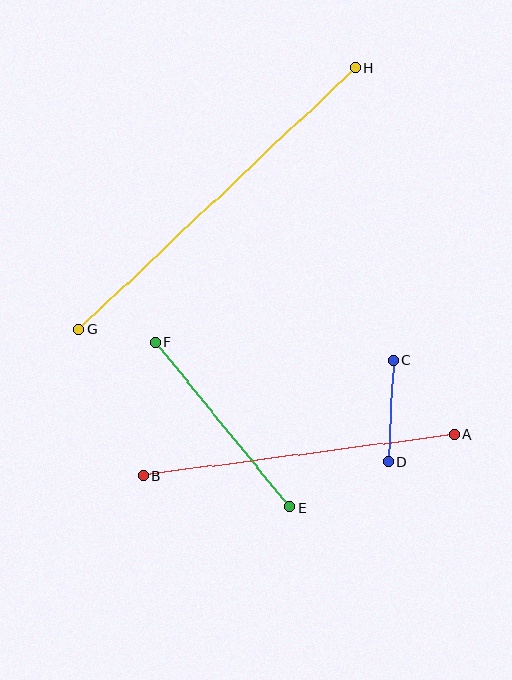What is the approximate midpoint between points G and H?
The midpoint is at approximately (217, 198) pixels.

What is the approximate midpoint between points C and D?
The midpoint is at approximately (390, 411) pixels.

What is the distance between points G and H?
The distance is approximately 381 pixels.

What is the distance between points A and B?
The distance is approximately 313 pixels.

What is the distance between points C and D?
The distance is approximately 102 pixels.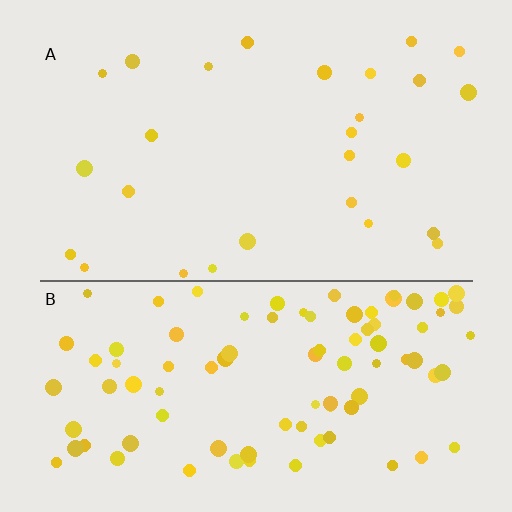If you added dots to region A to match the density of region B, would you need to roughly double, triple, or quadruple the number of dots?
Approximately triple.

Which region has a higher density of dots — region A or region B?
B (the bottom).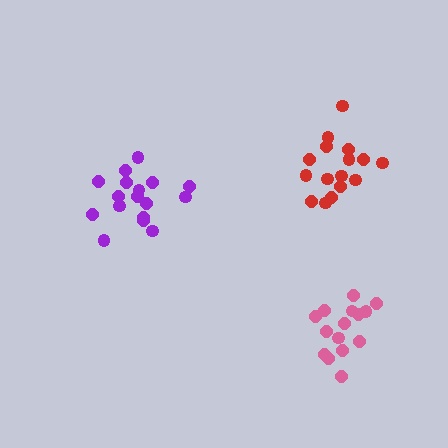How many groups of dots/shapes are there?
There are 3 groups.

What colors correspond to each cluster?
The clusters are colored: red, pink, purple.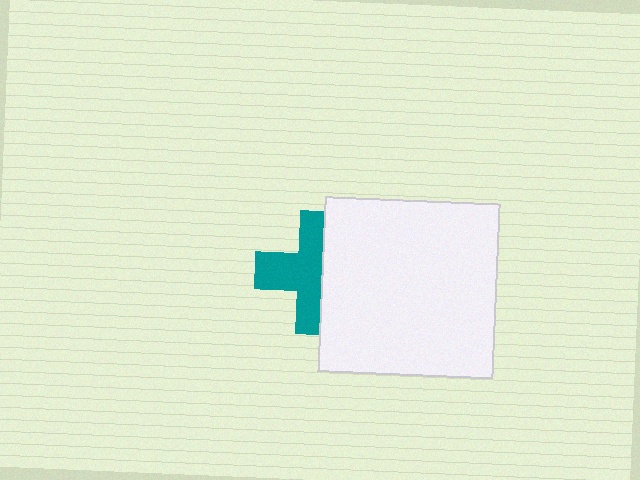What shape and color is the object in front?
The object in front is a white square.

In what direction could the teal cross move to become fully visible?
The teal cross could move left. That would shift it out from behind the white square entirely.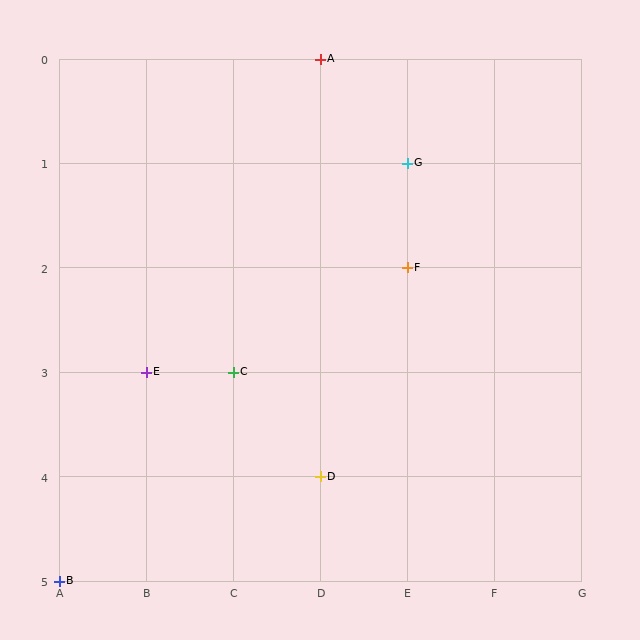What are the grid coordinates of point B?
Point B is at grid coordinates (A, 5).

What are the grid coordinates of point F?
Point F is at grid coordinates (E, 2).